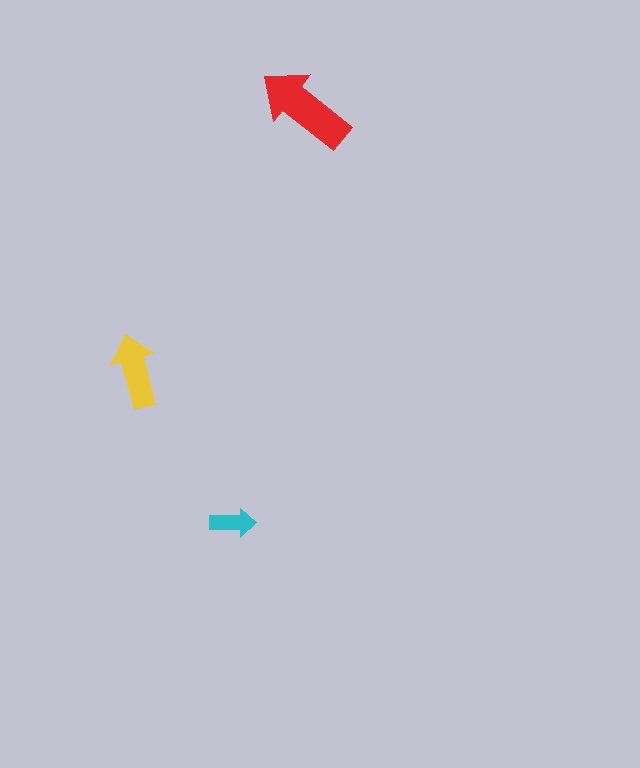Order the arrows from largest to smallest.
the red one, the yellow one, the cyan one.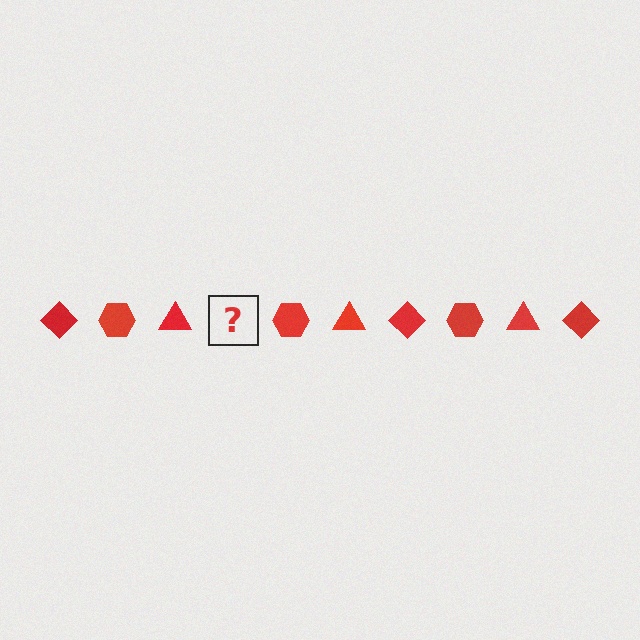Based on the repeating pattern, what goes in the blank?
The blank should be a red diamond.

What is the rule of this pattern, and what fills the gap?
The rule is that the pattern cycles through diamond, hexagon, triangle shapes in red. The gap should be filled with a red diamond.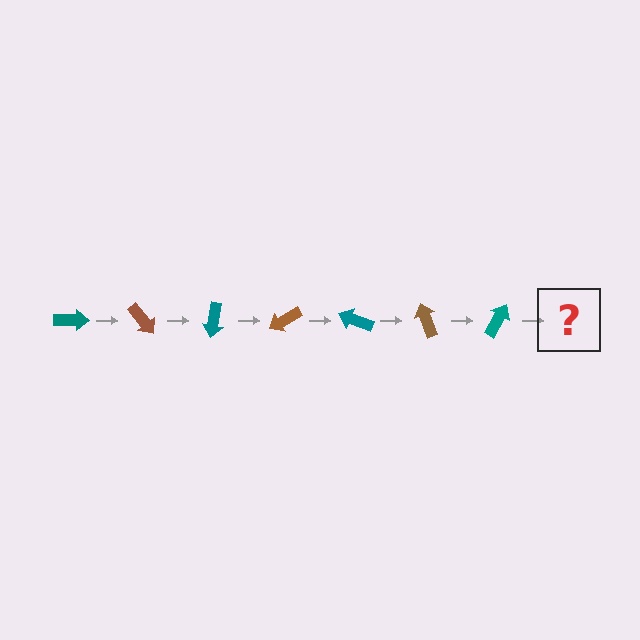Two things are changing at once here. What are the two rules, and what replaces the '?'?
The two rules are that it rotates 50 degrees each step and the color cycles through teal and brown. The '?' should be a brown arrow, rotated 350 degrees from the start.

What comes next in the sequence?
The next element should be a brown arrow, rotated 350 degrees from the start.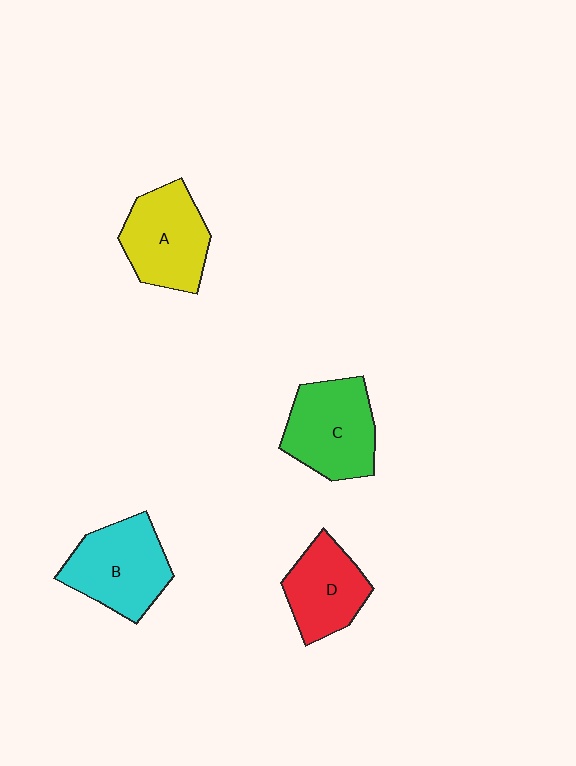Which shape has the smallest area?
Shape D (red).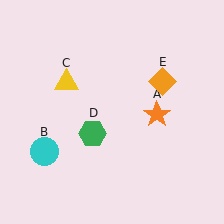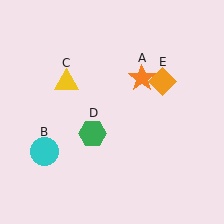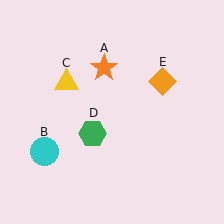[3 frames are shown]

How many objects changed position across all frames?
1 object changed position: orange star (object A).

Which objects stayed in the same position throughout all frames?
Cyan circle (object B) and yellow triangle (object C) and green hexagon (object D) and orange diamond (object E) remained stationary.